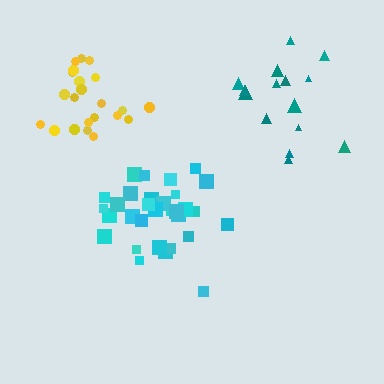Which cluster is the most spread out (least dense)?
Teal.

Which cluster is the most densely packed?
Cyan.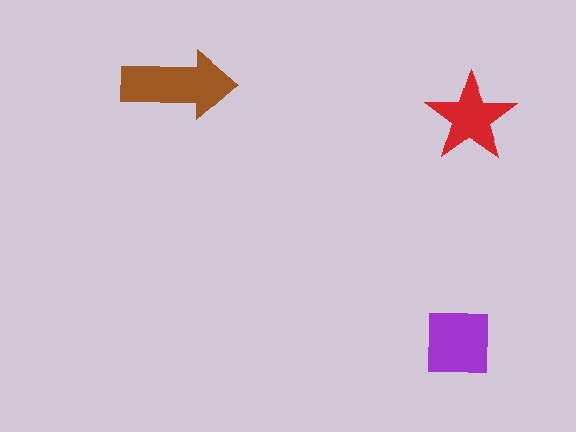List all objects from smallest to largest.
The red star, the purple square, the brown arrow.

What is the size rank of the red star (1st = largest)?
3rd.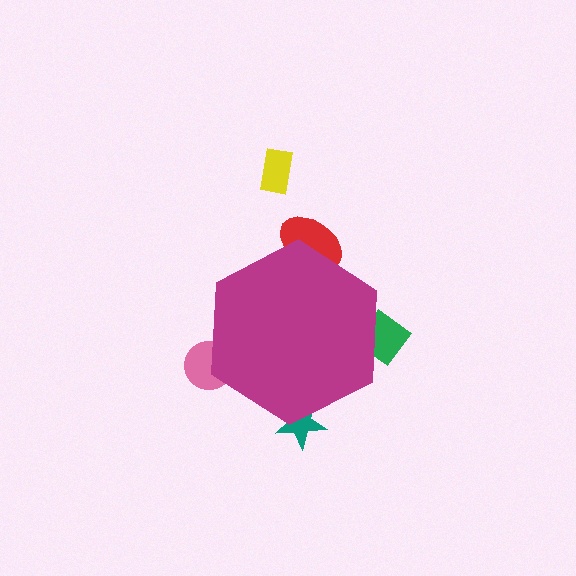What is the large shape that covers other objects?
A magenta hexagon.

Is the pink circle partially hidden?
Yes, the pink circle is partially hidden behind the magenta hexagon.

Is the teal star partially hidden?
Yes, the teal star is partially hidden behind the magenta hexagon.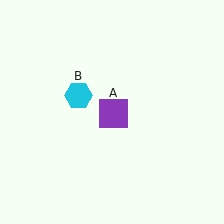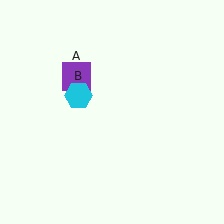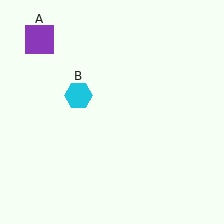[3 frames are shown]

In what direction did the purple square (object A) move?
The purple square (object A) moved up and to the left.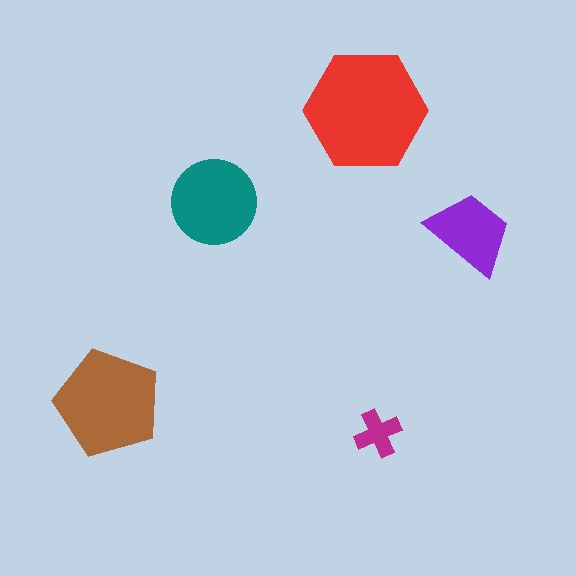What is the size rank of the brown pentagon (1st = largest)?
2nd.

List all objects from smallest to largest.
The magenta cross, the purple trapezoid, the teal circle, the brown pentagon, the red hexagon.